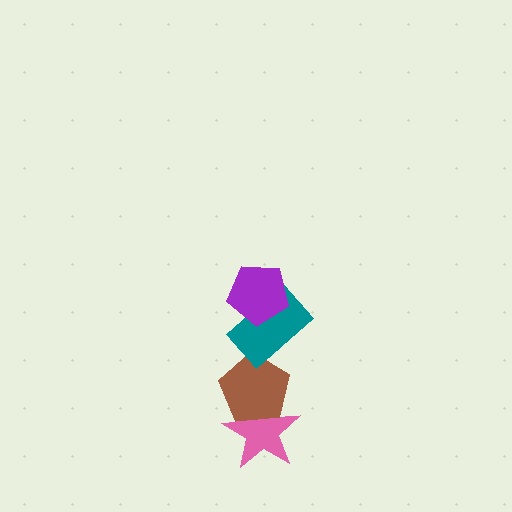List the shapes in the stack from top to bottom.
From top to bottom: the purple pentagon, the teal rectangle, the brown pentagon, the pink star.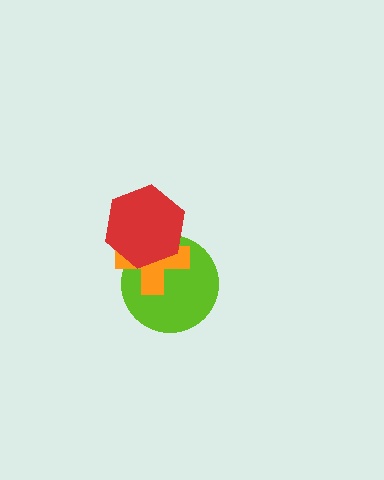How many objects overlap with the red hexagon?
2 objects overlap with the red hexagon.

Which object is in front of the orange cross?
The red hexagon is in front of the orange cross.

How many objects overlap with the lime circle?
2 objects overlap with the lime circle.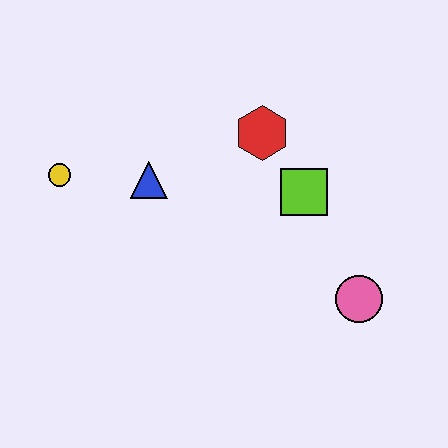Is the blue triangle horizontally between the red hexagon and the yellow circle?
Yes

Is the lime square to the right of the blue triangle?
Yes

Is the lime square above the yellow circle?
No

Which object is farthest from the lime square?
The yellow circle is farthest from the lime square.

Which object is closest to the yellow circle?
The blue triangle is closest to the yellow circle.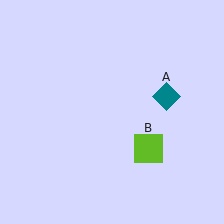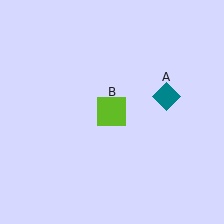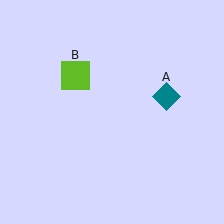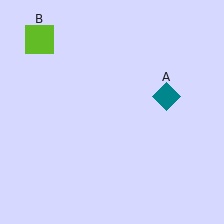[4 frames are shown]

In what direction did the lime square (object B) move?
The lime square (object B) moved up and to the left.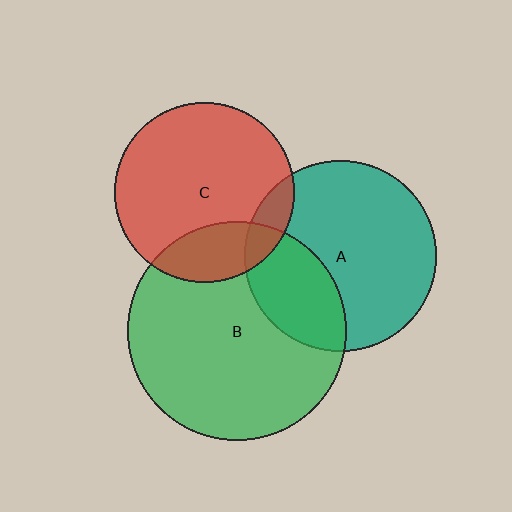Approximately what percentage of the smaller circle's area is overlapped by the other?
Approximately 10%.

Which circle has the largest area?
Circle B (green).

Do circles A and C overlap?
Yes.